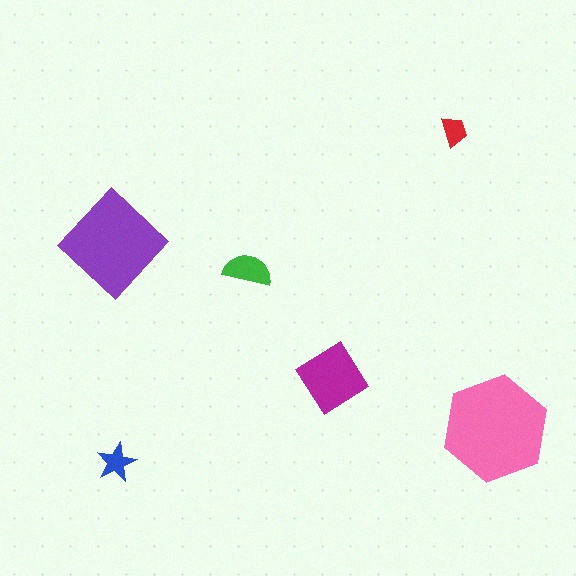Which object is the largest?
The pink hexagon.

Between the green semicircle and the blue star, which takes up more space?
The green semicircle.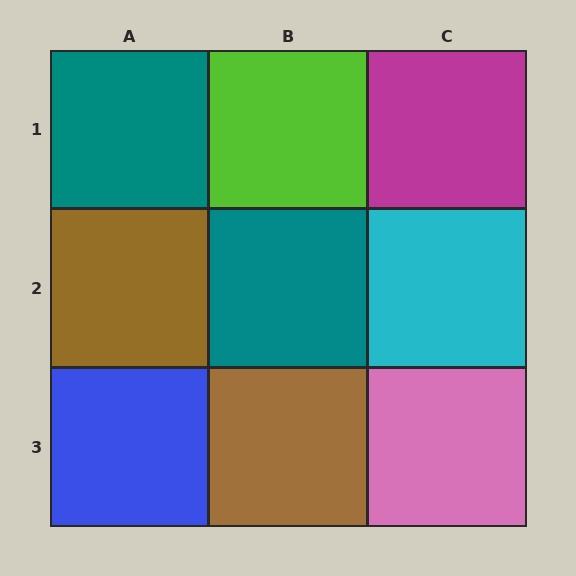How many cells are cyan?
1 cell is cyan.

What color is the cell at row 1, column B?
Lime.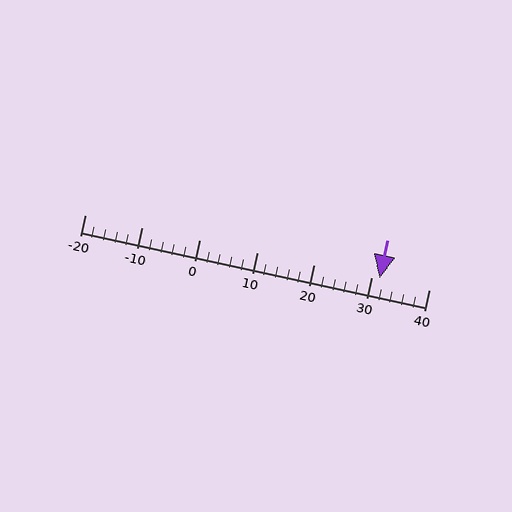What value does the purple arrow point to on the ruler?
The purple arrow points to approximately 31.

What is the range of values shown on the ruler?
The ruler shows values from -20 to 40.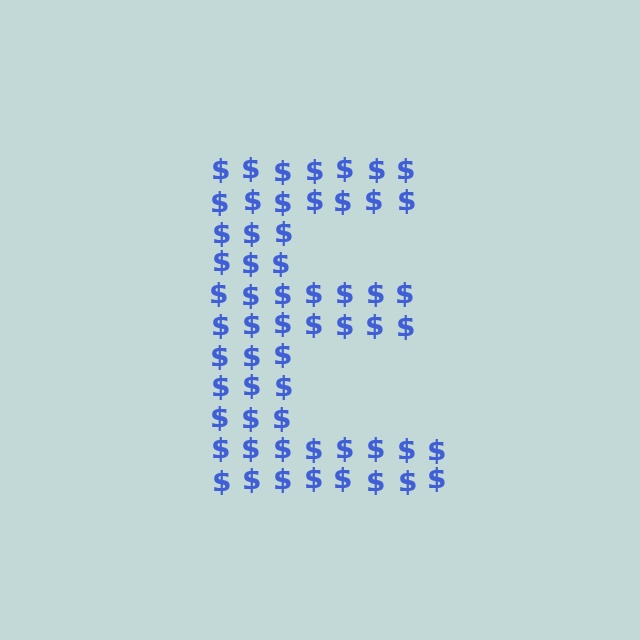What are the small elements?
The small elements are dollar signs.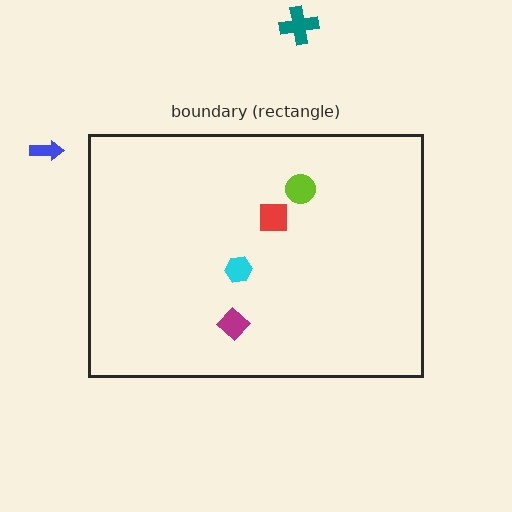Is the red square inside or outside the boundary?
Inside.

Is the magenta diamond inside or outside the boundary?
Inside.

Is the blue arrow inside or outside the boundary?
Outside.